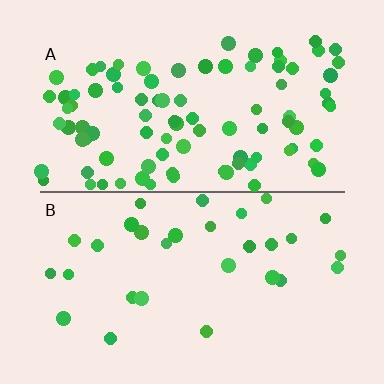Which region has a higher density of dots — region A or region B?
A (the top).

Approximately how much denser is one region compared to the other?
Approximately 3.1× — region A over region B.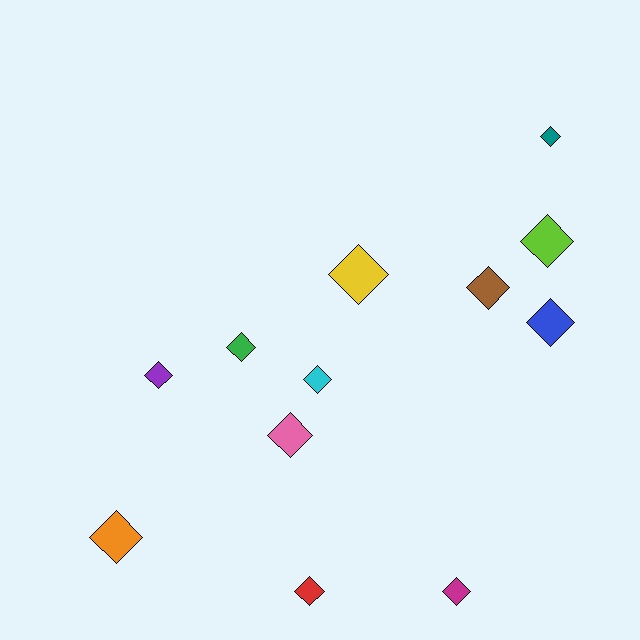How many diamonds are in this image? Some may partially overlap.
There are 12 diamonds.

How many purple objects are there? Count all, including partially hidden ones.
There is 1 purple object.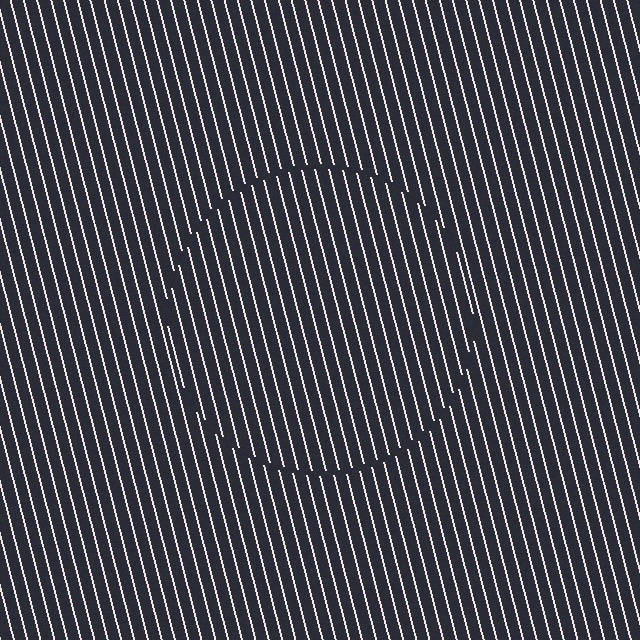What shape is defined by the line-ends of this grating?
An illusory circle. The interior of the shape contains the same grating, shifted by half a period — the contour is defined by the phase discontinuity where line-ends from the inner and outer gratings abut.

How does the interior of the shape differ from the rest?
The interior of the shape contains the same grating, shifted by half a period — the contour is defined by the phase discontinuity where line-ends from the inner and outer gratings abut.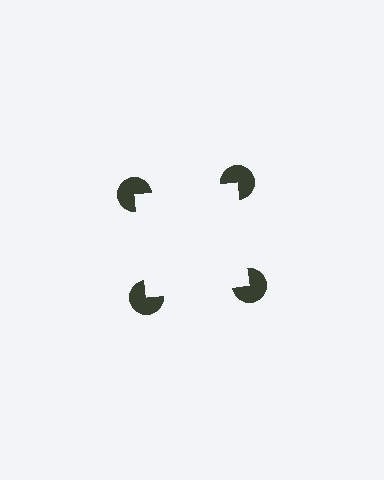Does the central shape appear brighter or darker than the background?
It typically appears slightly brighter than the background, even though no actual brightness change is drawn.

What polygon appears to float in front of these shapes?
An illusory square — its edges are inferred from the aligned wedge cuts in the pac-man discs, not physically drawn.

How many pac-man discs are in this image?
There are 4 — one at each vertex of the illusory square.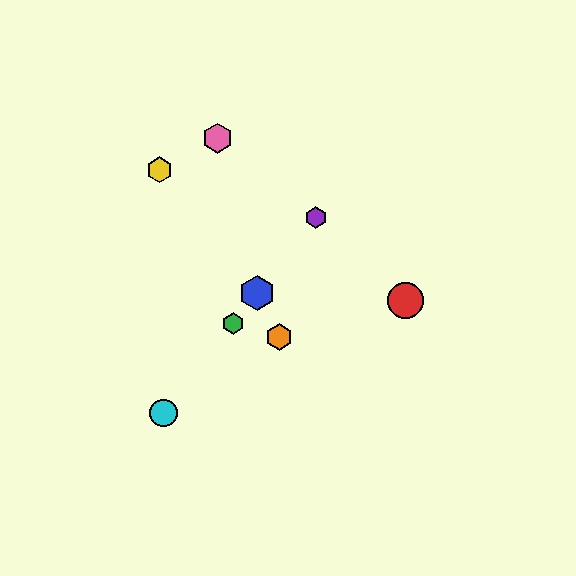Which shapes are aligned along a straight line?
The blue hexagon, the green hexagon, the purple hexagon, the cyan circle are aligned along a straight line.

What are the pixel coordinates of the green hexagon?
The green hexagon is at (233, 323).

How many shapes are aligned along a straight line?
4 shapes (the blue hexagon, the green hexagon, the purple hexagon, the cyan circle) are aligned along a straight line.